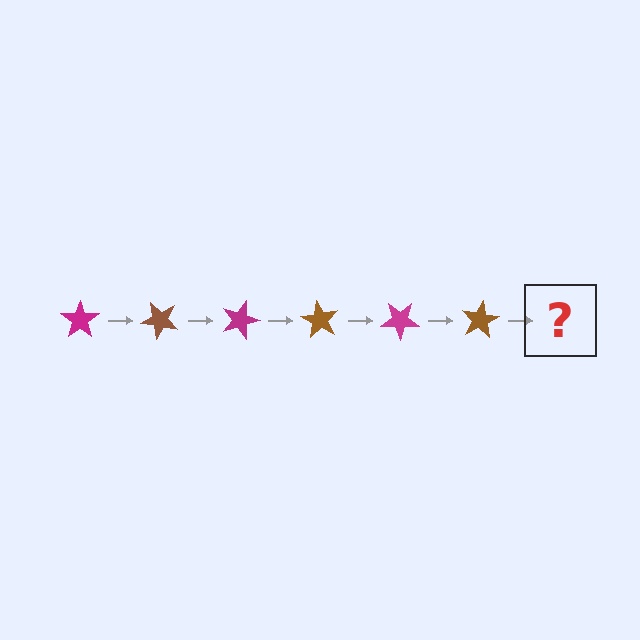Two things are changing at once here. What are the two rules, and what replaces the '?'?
The two rules are that it rotates 45 degrees each step and the color cycles through magenta and brown. The '?' should be a magenta star, rotated 270 degrees from the start.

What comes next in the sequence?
The next element should be a magenta star, rotated 270 degrees from the start.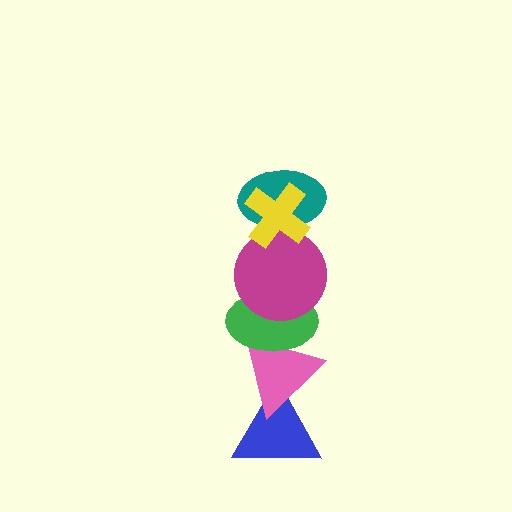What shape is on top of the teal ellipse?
The yellow cross is on top of the teal ellipse.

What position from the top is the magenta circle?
The magenta circle is 3rd from the top.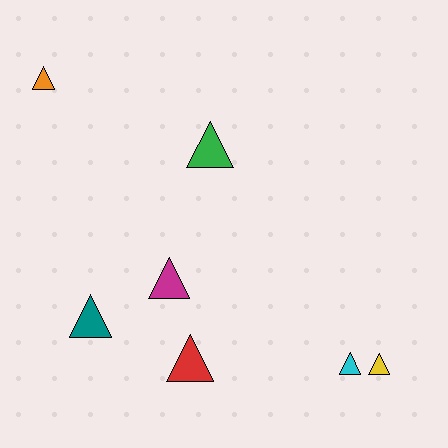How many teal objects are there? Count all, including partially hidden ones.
There is 1 teal object.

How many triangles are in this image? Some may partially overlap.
There are 7 triangles.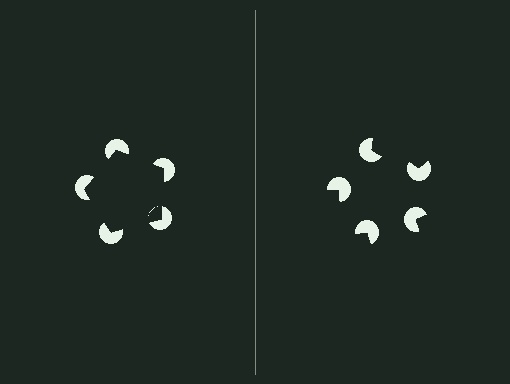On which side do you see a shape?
An illusory pentagon appears on the left side. On the right side the wedge cuts are rotated, so no coherent shape forms.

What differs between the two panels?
The pac-man discs are positioned identically on both sides; only the wedge orientations differ. On the left they align to a pentagon; on the right they are misaligned.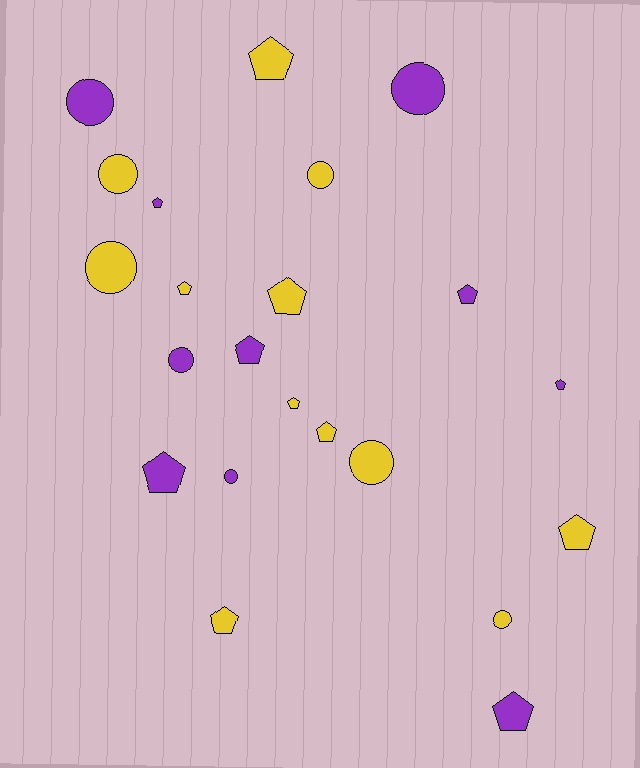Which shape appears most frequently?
Pentagon, with 13 objects.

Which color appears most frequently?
Yellow, with 12 objects.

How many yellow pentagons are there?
There are 7 yellow pentagons.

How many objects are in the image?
There are 22 objects.